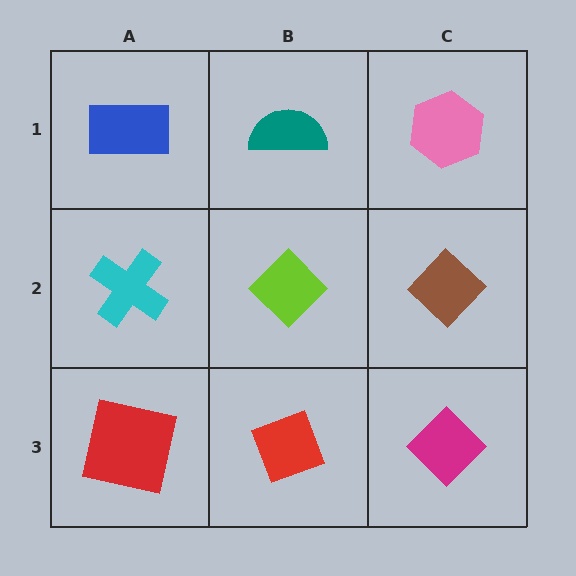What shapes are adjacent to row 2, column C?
A pink hexagon (row 1, column C), a magenta diamond (row 3, column C), a lime diamond (row 2, column B).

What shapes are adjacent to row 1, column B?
A lime diamond (row 2, column B), a blue rectangle (row 1, column A), a pink hexagon (row 1, column C).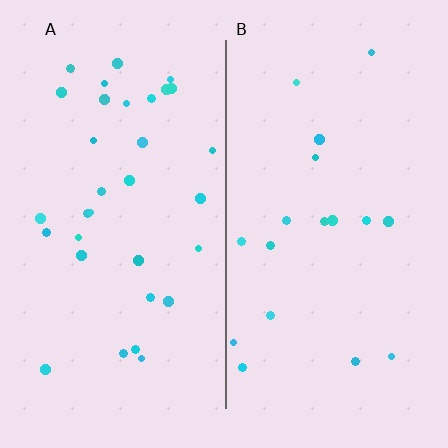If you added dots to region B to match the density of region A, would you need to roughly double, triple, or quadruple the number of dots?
Approximately double.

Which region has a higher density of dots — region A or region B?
A (the left).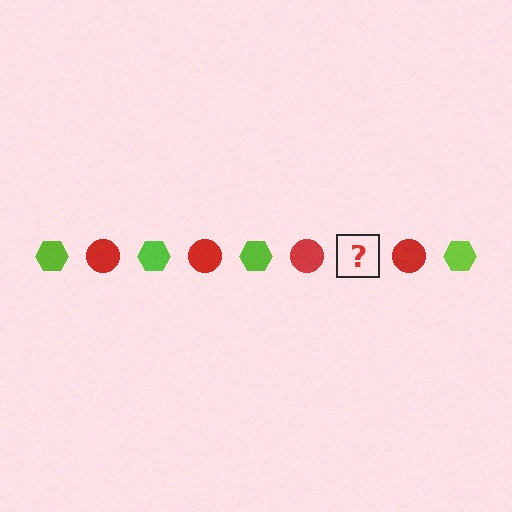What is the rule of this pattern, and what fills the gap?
The rule is that the pattern alternates between lime hexagon and red circle. The gap should be filled with a lime hexagon.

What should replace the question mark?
The question mark should be replaced with a lime hexagon.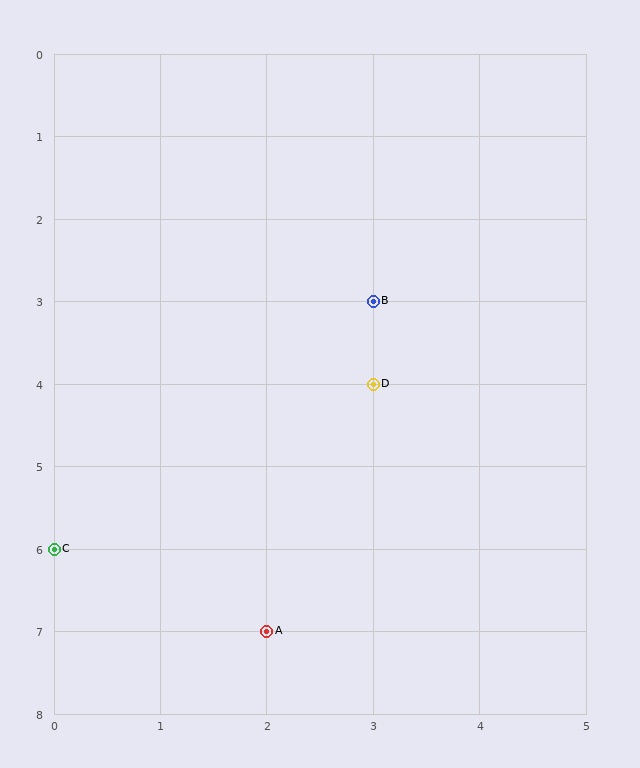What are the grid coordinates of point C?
Point C is at grid coordinates (0, 6).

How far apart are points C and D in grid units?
Points C and D are 3 columns and 2 rows apart (about 3.6 grid units diagonally).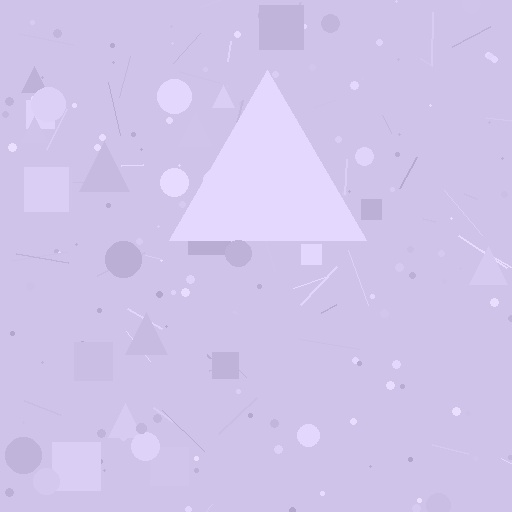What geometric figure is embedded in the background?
A triangle is embedded in the background.